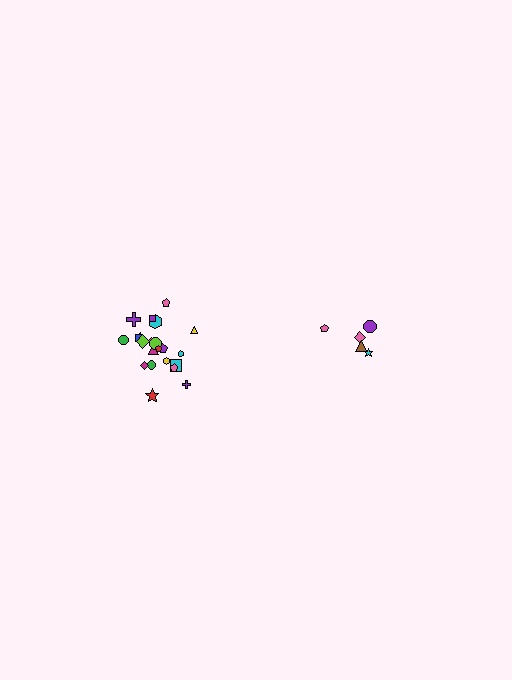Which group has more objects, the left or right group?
The left group.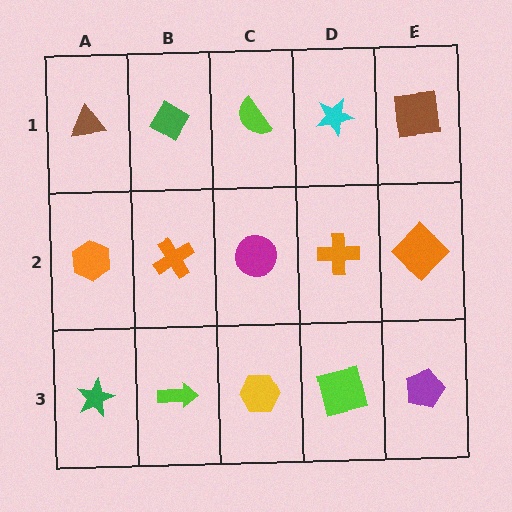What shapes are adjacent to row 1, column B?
An orange cross (row 2, column B), a brown triangle (row 1, column A), a lime semicircle (row 1, column C).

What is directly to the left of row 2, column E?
An orange cross.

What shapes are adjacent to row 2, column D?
A cyan star (row 1, column D), a lime square (row 3, column D), a magenta circle (row 2, column C), an orange diamond (row 2, column E).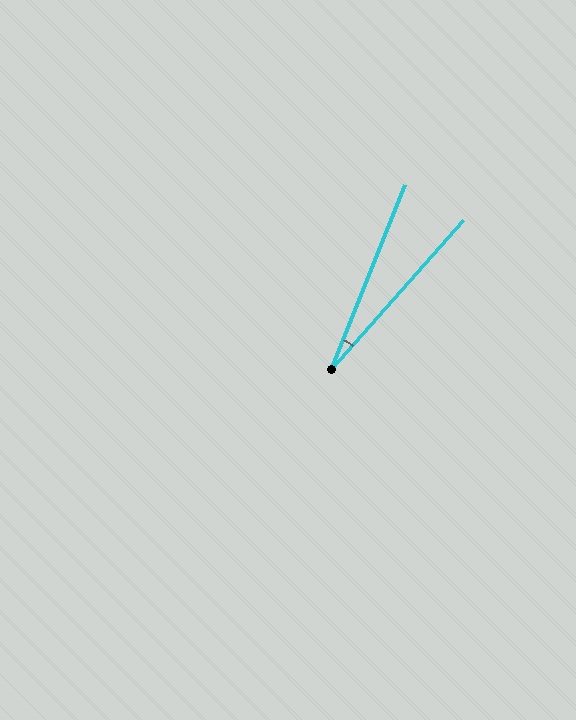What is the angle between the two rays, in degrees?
Approximately 20 degrees.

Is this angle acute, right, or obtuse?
It is acute.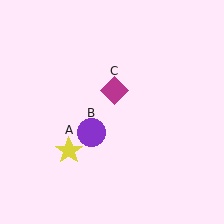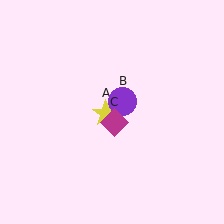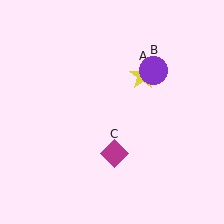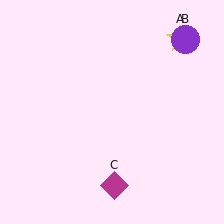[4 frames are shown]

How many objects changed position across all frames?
3 objects changed position: yellow star (object A), purple circle (object B), magenta diamond (object C).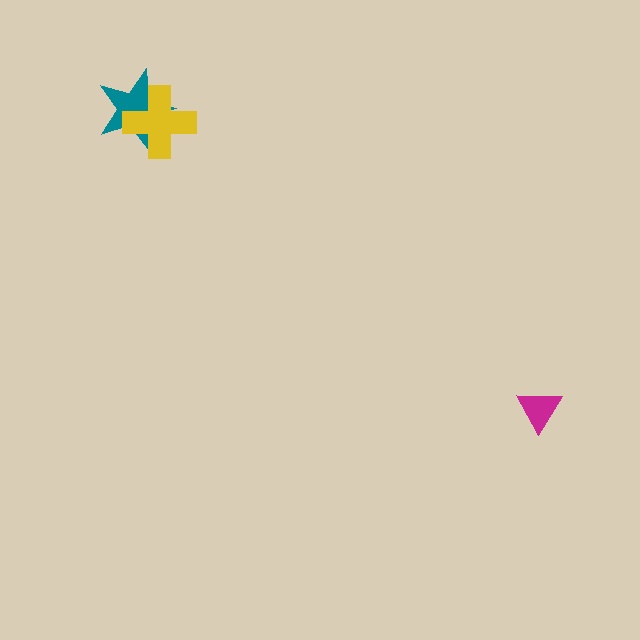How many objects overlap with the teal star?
1 object overlaps with the teal star.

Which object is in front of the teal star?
The yellow cross is in front of the teal star.